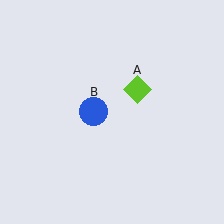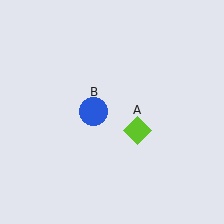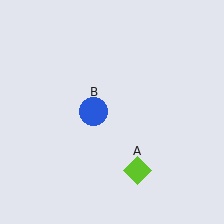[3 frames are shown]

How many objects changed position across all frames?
1 object changed position: lime diamond (object A).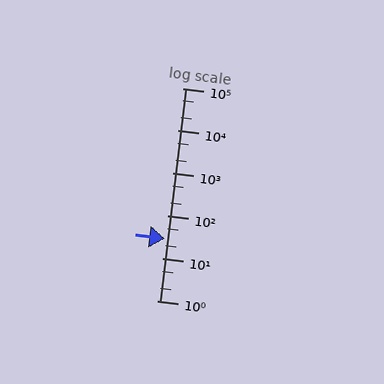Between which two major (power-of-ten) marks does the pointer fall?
The pointer is between 10 and 100.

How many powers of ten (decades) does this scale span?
The scale spans 5 decades, from 1 to 100000.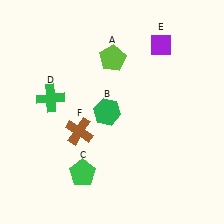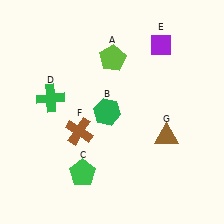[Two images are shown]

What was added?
A brown triangle (G) was added in Image 2.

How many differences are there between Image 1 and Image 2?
There is 1 difference between the two images.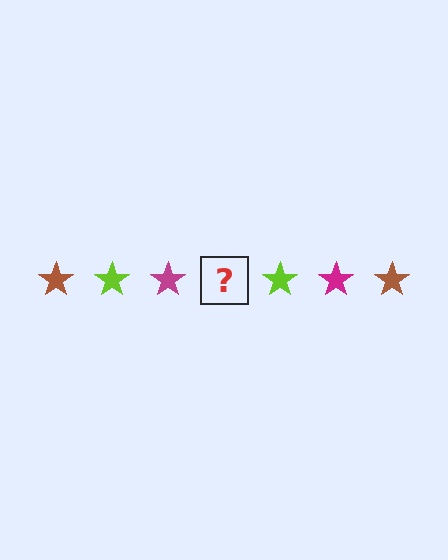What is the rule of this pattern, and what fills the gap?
The rule is that the pattern cycles through brown, lime, magenta stars. The gap should be filled with a brown star.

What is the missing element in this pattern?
The missing element is a brown star.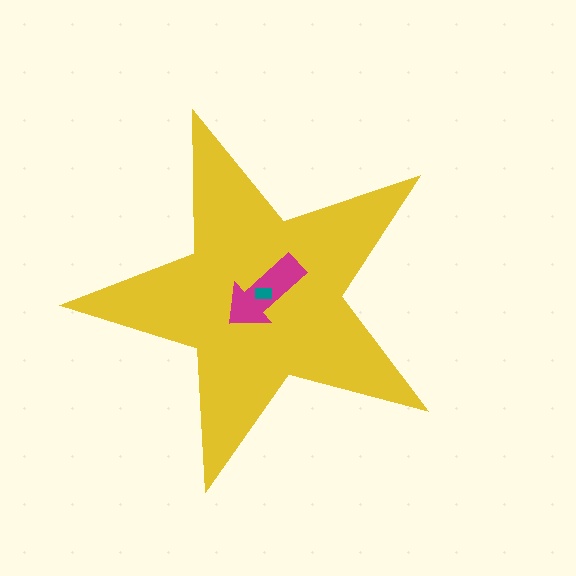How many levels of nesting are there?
3.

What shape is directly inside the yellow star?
The magenta arrow.